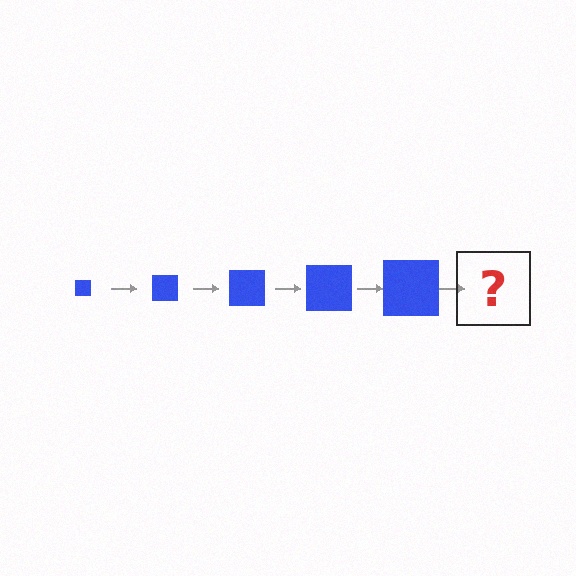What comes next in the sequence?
The next element should be a blue square, larger than the previous one.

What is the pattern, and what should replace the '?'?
The pattern is that the square gets progressively larger each step. The '?' should be a blue square, larger than the previous one.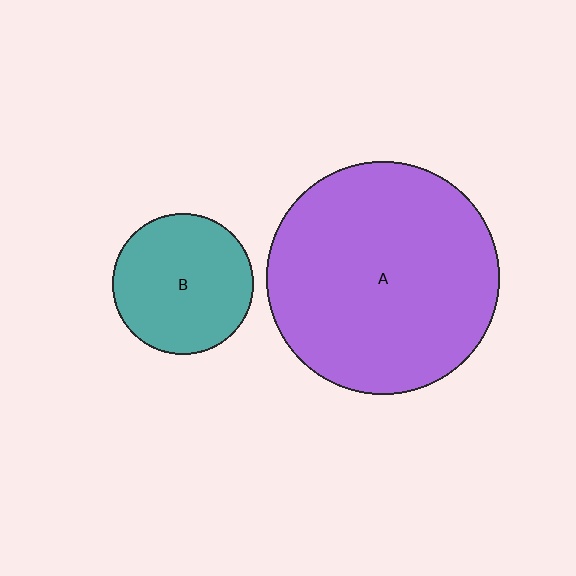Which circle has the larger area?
Circle A (purple).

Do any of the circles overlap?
No, none of the circles overlap.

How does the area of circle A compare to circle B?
Approximately 2.7 times.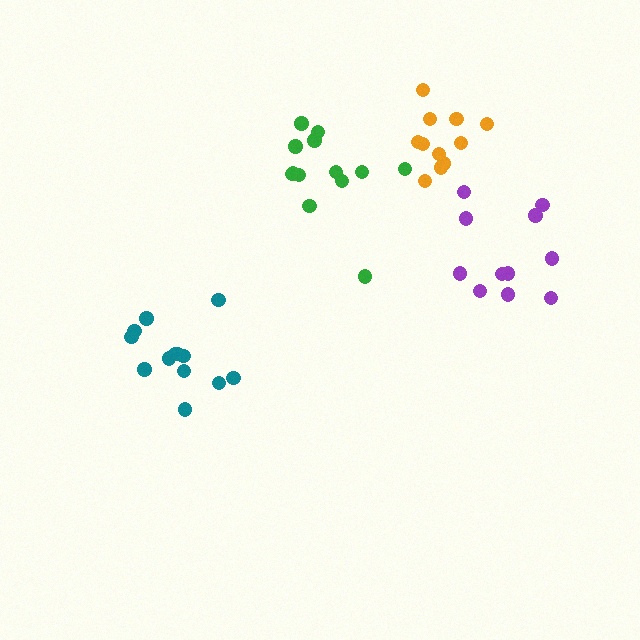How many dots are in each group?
Group 1: 11 dots, Group 2: 11 dots, Group 3: 13 dots, Group 4: 13 dots (48 total).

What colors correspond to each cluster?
The clusters are colored: purple, orange, green, teal.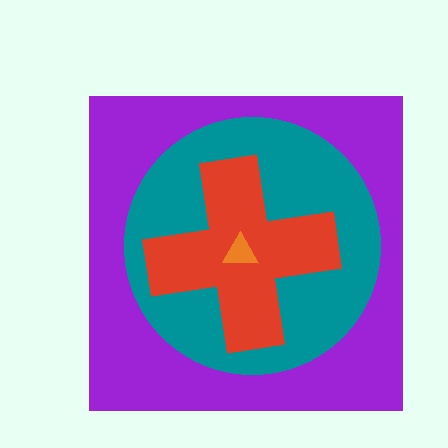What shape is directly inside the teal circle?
The red cross.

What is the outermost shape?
The purple square.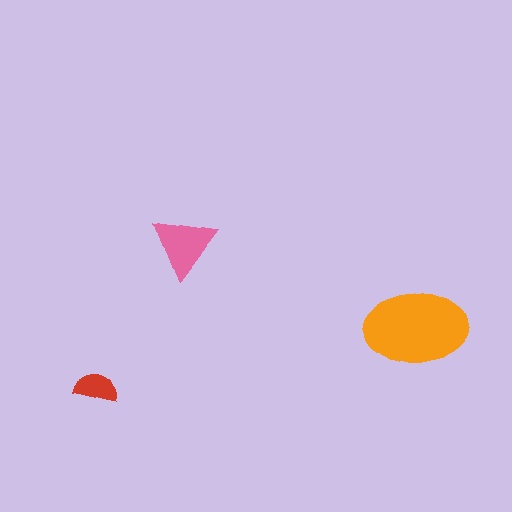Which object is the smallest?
The red semicircle.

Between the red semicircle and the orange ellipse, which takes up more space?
The orange ellipse.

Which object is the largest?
The orange ellipse.